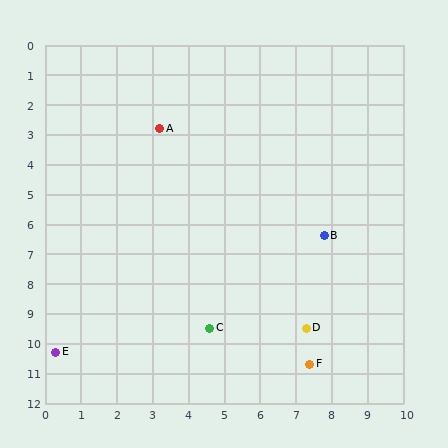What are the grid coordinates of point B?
Point B is at approximately (7.8, 6.4).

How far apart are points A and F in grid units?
Points A and F are about 8.9 grid units apart.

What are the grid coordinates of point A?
Point A is at approximately (3.2, 2.8).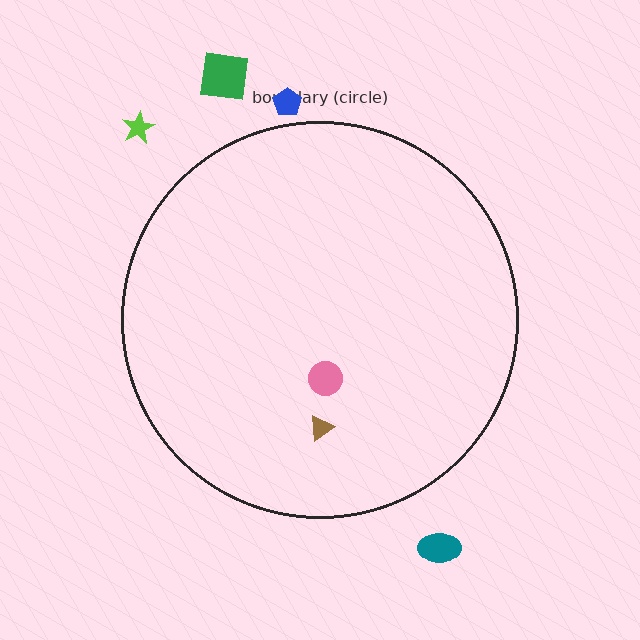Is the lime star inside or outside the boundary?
Outside.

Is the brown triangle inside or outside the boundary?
Inside.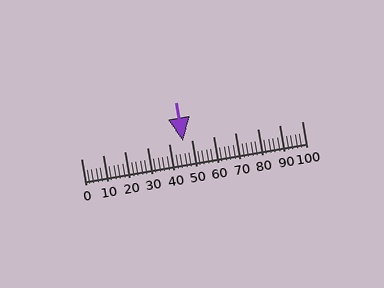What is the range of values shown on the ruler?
The ruler shows values from 0 to 100.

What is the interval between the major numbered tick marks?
The major tick marks are spaced 10 units apart.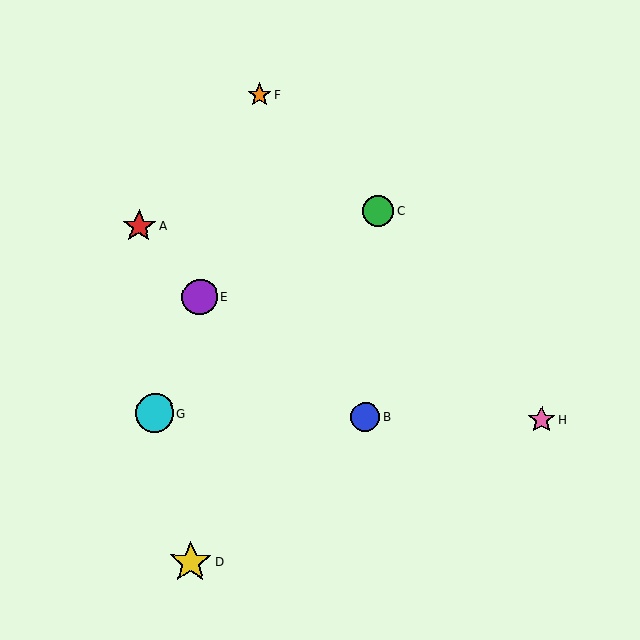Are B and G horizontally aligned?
Yes, both are at y≈417.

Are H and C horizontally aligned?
No, H is at y≈420 and C is at y≈211.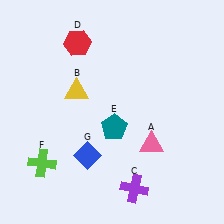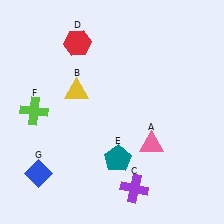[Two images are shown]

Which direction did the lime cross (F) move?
The lime cross (F) moved up.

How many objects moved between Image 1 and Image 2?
3 objects moved between the two images.